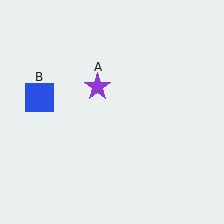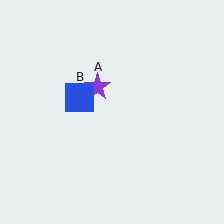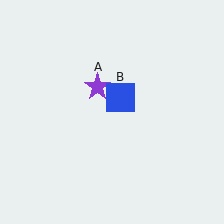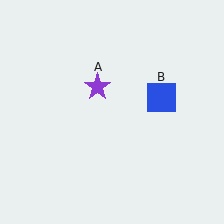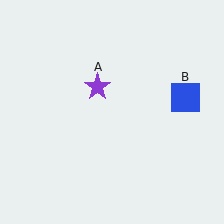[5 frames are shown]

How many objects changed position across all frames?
1 object changed position: blue square (object B).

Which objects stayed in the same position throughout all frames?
Purple star (object A) remained stationary.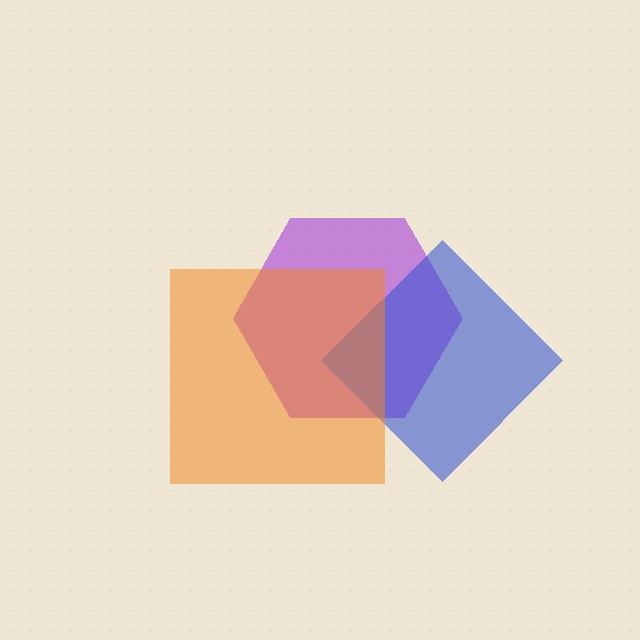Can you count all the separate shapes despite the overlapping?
Yes, there are 3 separate shapes.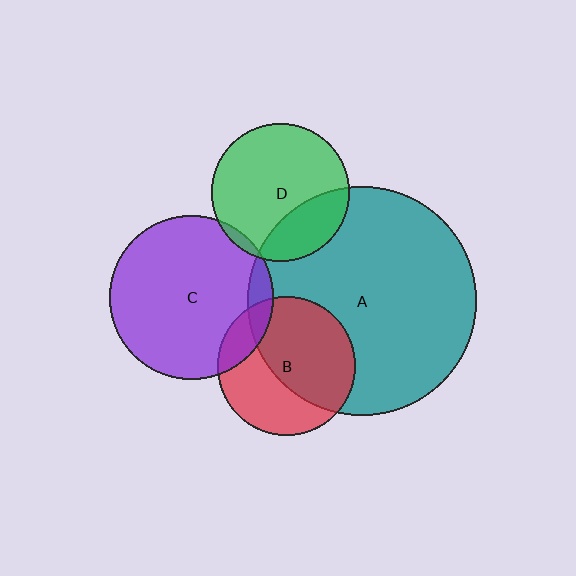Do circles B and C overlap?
Yes.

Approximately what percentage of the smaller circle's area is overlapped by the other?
Approximately 15%.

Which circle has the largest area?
Circle A (teal).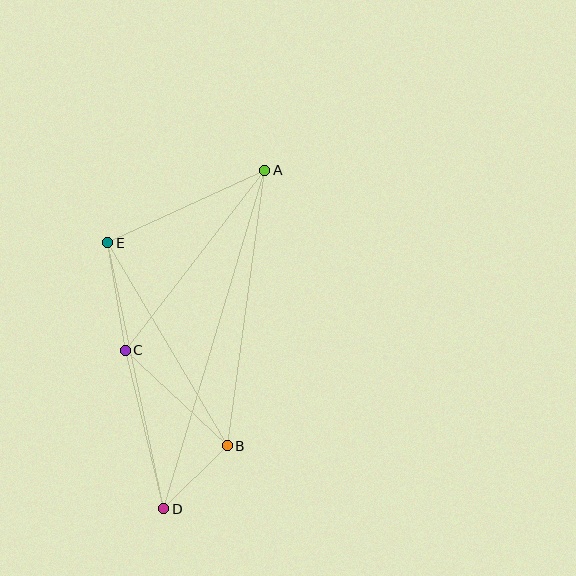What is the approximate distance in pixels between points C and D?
The distance between C and D is approximately 163 pixels.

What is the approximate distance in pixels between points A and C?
The distance between A and C is approximately 228 pixels.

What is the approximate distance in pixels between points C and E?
The distance between C and E is approximately 109 pixels.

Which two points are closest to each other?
Points B and D are closest to each other.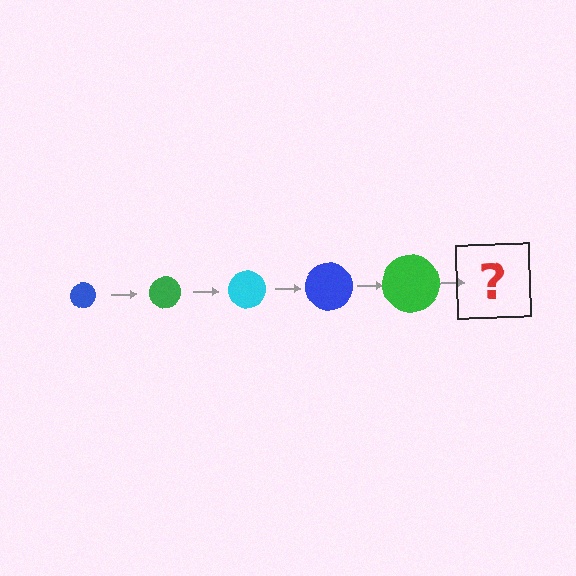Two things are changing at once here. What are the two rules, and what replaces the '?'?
The two rules are that the circle grows larger each step and the color cycles through blue, green, and cyan. The '?' should be a cyan circle, larger than the previous one.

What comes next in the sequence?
The next element should be a cyan circle, larger than the previous one.